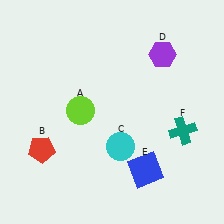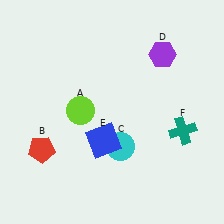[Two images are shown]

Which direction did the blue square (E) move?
The blue square (E) moved left.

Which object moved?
The blue square (E) moved left.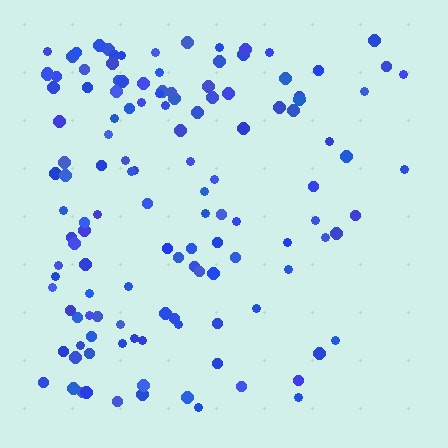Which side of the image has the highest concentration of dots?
The left.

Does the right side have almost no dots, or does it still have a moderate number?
Still a moderate number, just noticeably fewer than the left.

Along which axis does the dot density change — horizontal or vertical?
Horizontal.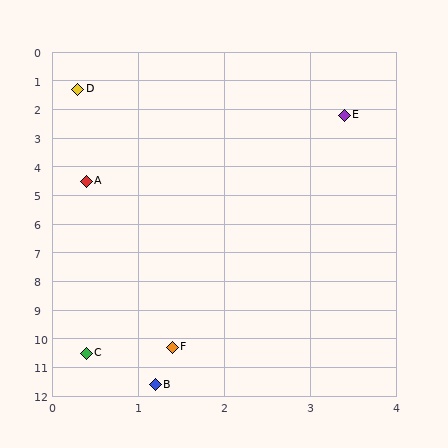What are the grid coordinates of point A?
Point A is at approximately (0.4, 4.5).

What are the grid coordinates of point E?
Point E is at approximately (3.4, 2.2).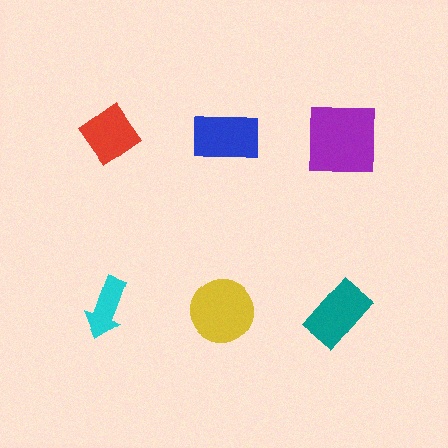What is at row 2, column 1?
A cyan arrow.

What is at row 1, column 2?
A blue rectangle.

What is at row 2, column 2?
A yellow circle.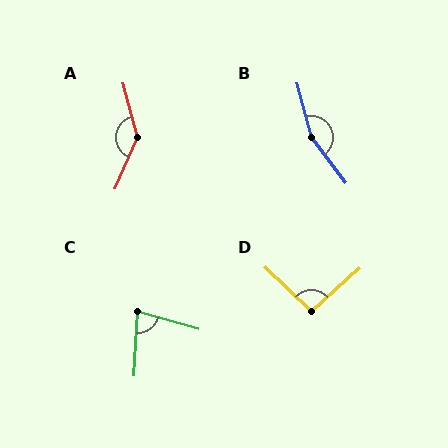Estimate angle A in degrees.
Approximately 142 degrees.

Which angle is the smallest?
C, at approximately 77 degrees.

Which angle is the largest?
B, at approximately 158 degrees.